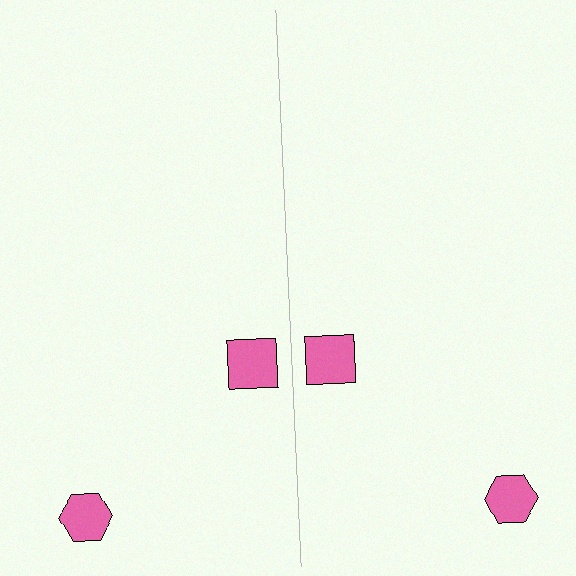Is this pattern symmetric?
Yes, this pattern has bilateral (reflection) symmetry.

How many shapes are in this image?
There are 4 shapes in this image.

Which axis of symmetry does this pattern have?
The pattern has a vertical axis of symmetry running through the center of the image.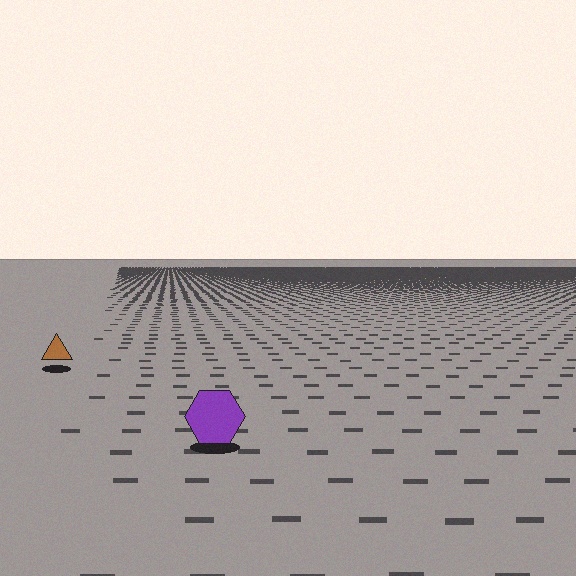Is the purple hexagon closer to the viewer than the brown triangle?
Yes. The purple hexagon is closer — you can tell from the texture gradient: the ground texture is coarser near it.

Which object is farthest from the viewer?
The brown triangle is farthest from the viewer. It appears smaller and the ground texture around it is denser.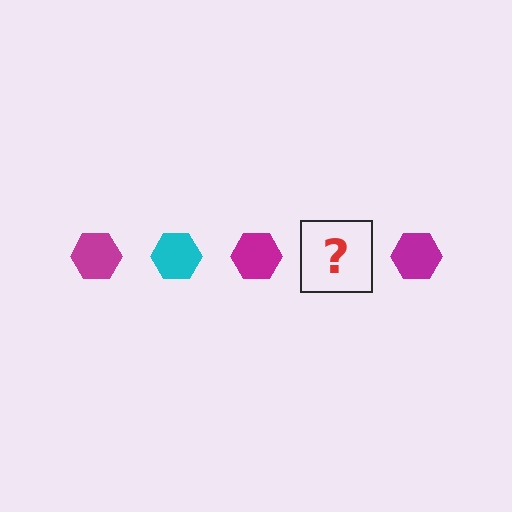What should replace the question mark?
The question mark should be replaced with a cyan hexagon.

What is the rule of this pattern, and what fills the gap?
The rule is that the pattern cycles through magenta, cyan hexagons. The gap should be filled with a cyan hexagon.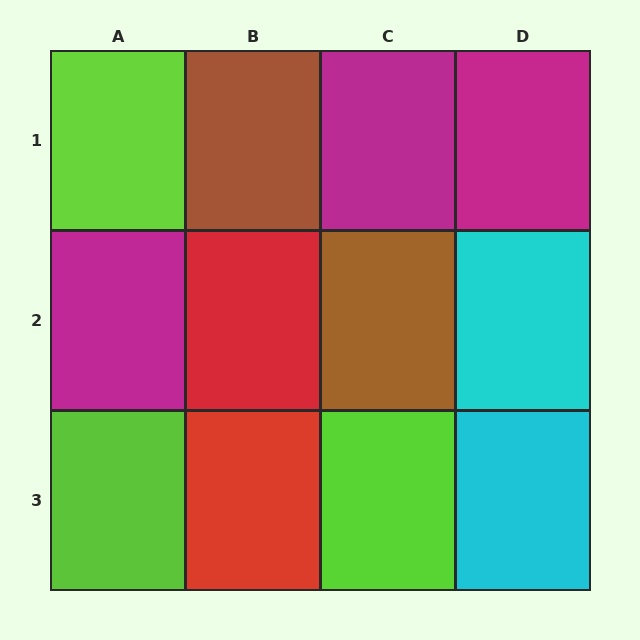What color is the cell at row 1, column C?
Magenta.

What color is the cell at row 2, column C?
Brown.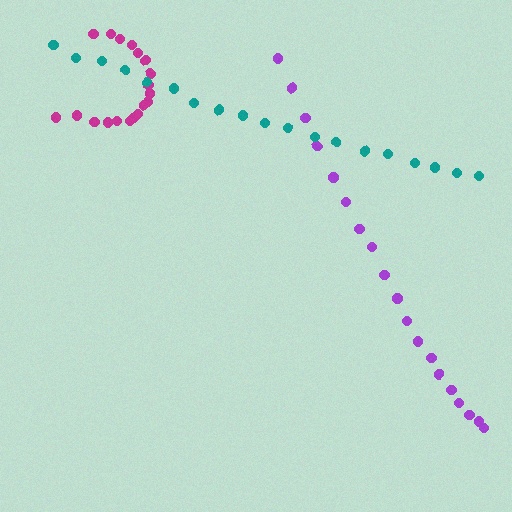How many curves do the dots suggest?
There are 3 distinct paths.